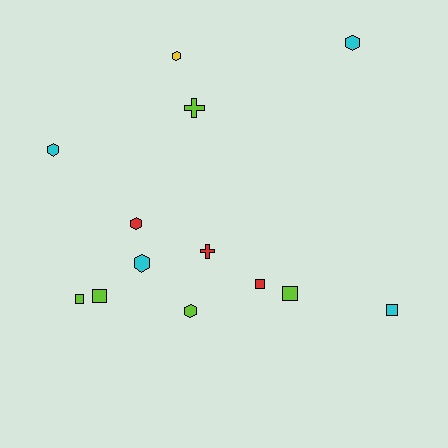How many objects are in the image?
There are 13 objects.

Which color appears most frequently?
Lime, with 5 objects.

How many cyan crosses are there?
There are no cyan crosses.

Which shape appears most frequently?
Hexagon, with 6 objects.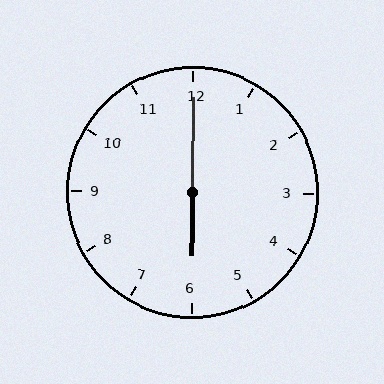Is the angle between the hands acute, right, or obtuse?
It is obtuse.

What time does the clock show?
6:00.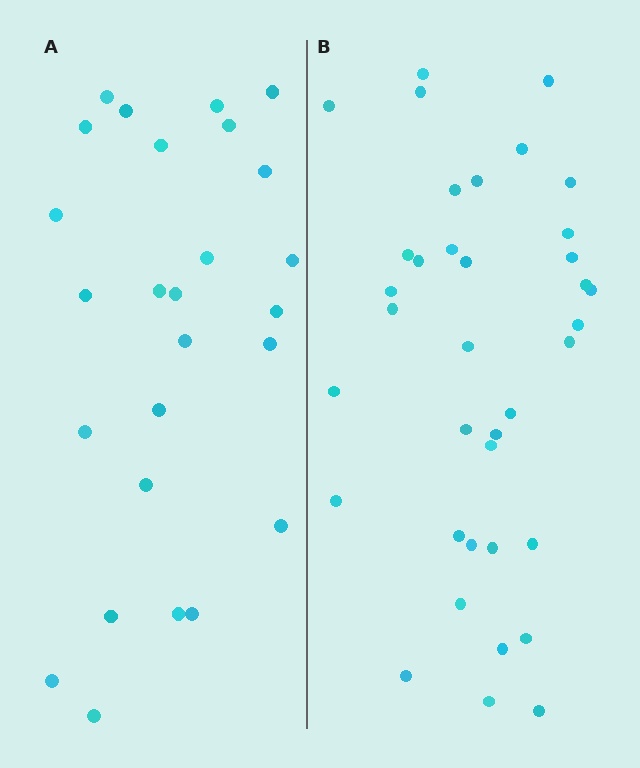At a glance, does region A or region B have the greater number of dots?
Region B (the right region) has more dots.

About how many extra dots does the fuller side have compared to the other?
Region B has roughly 12 or so more dots than region A.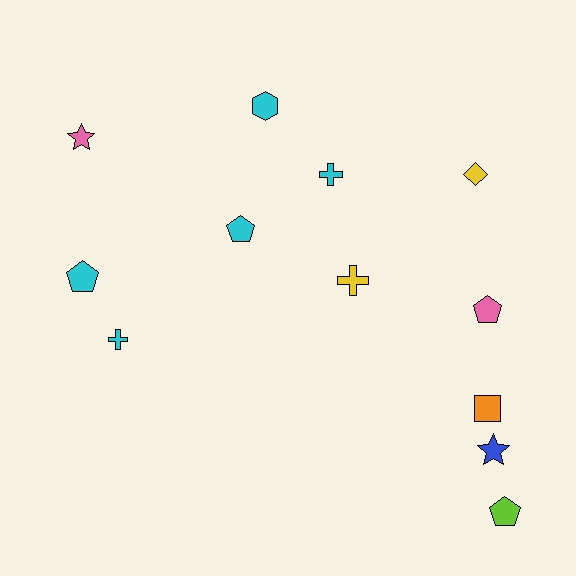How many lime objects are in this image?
There is 1 lime object.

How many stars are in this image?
There are 2 stars.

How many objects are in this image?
There are 12 objects.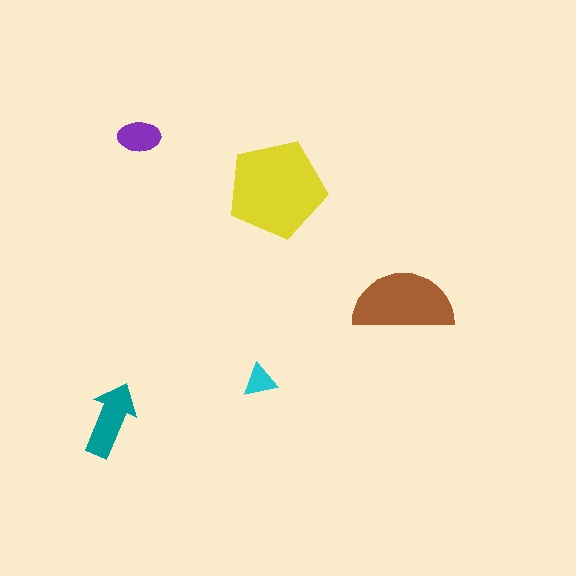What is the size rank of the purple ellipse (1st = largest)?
4th.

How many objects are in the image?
There are 5 objects in the image.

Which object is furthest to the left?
The teal arrow is leftmost.